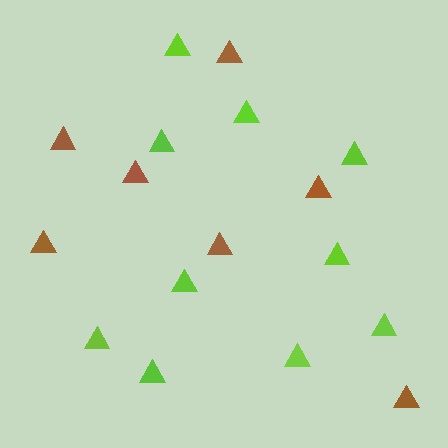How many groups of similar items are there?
There are 2 groups: one group of lime triangles (10) and one group of brown triangles (7).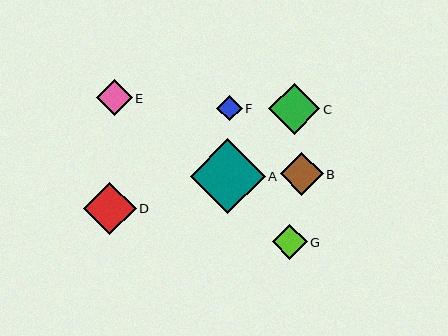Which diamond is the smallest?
Diamond F is the smallest with a size of approximately 25 pixels.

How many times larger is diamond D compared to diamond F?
Diamond D is approximately 2.1 times the size of diamond F.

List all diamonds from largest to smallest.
From largest to smallest: A, D, C, B, E, G, F.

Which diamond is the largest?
Diamond A is the largest with a size of approximately 75 pixels.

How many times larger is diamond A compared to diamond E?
Diamond A is approximately 2.1 times the size of diamond E.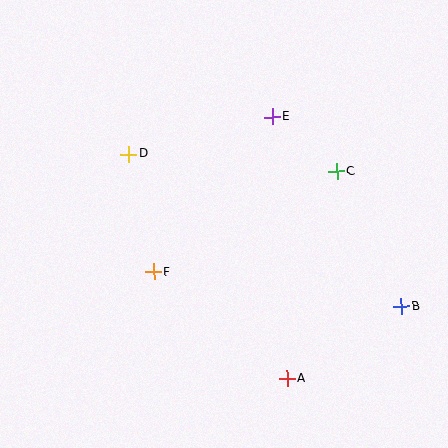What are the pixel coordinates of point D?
Point D is at (128, 154).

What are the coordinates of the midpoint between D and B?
The midpoint between D and B is at (265, 230).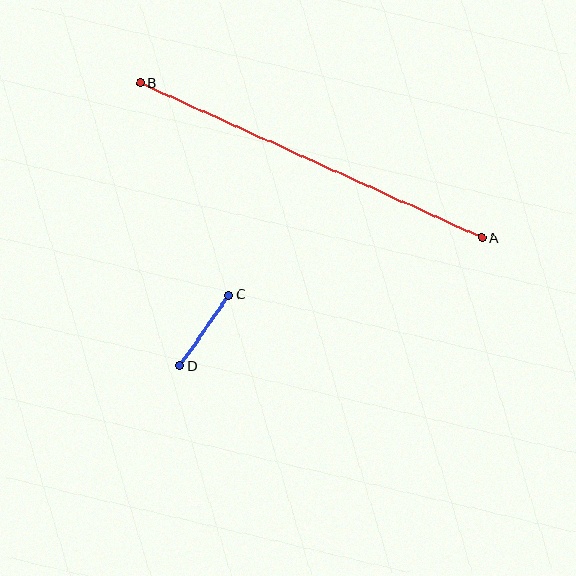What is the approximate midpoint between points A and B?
The midpoint is at approximately (311, 160) pixels.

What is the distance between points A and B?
The distance is approximately 375 pixels.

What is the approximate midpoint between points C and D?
The midpoint is at approximately (205, 331) pixels.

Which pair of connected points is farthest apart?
Points A and B are farthest apart.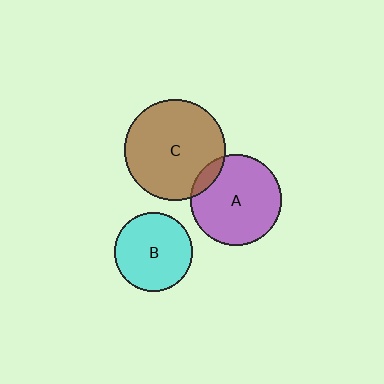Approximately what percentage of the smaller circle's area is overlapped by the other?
Approximately 10%.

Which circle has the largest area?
Circle C (brown).